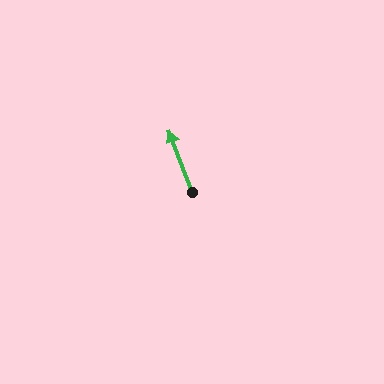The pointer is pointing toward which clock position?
Roughly 11 o'clock.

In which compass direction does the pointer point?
North.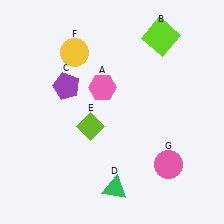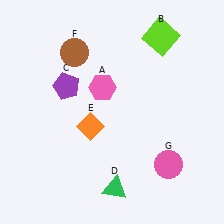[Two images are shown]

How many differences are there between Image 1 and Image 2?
There are 2 differences between the two images.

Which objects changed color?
E changed from lime to orange. F changed from yellow to brown.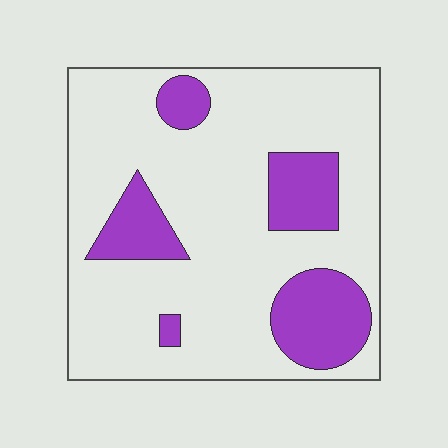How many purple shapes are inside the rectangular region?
5.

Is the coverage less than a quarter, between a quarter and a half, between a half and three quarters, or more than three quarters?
Less than a quarter.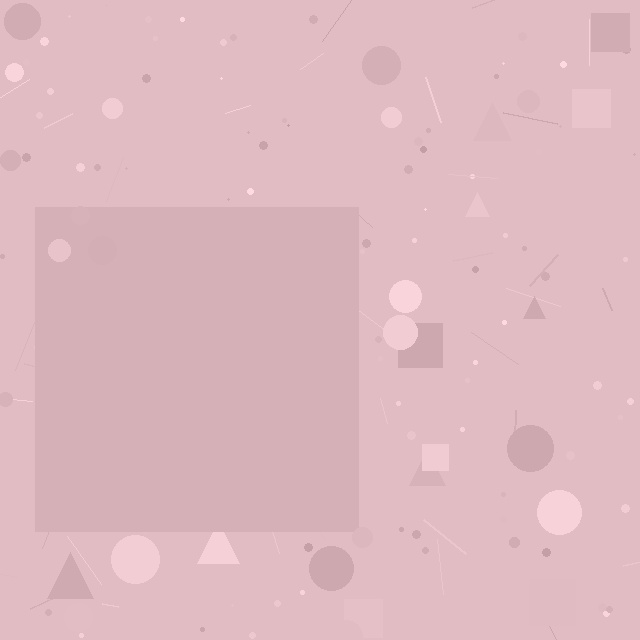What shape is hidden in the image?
A square is hidden in the image.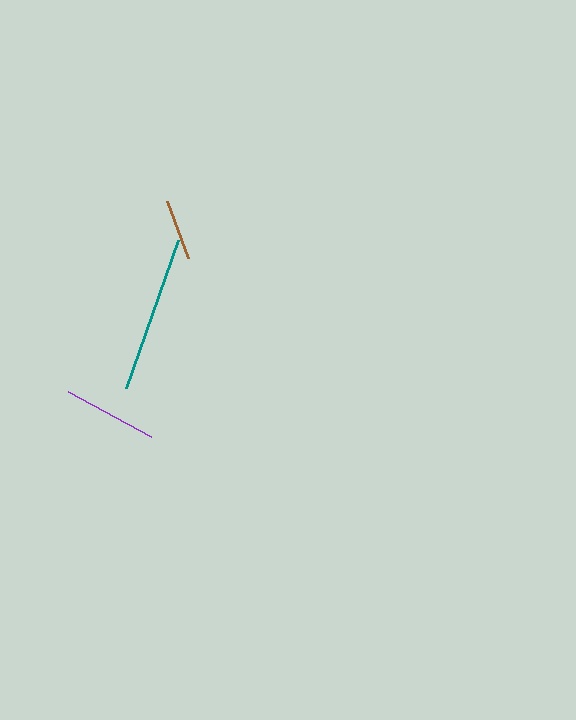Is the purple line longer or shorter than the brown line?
The purple line is longer than the brown line.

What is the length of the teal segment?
The teal segment is approximately 157 pixels long.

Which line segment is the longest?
The teal line is the longest at approximately 157 pixels.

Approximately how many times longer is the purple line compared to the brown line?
The purple line is approximately 1.5 times the length of the brown line.